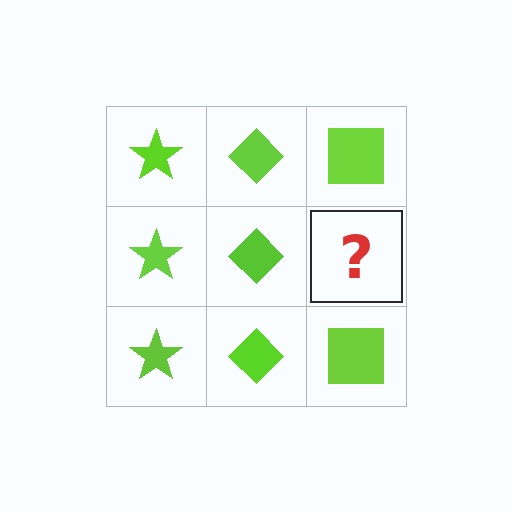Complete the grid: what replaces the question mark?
The question mark should be replaced with a lime square.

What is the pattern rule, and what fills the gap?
The rule is that each column has a consistent shape. The gap should be filled with a lime square.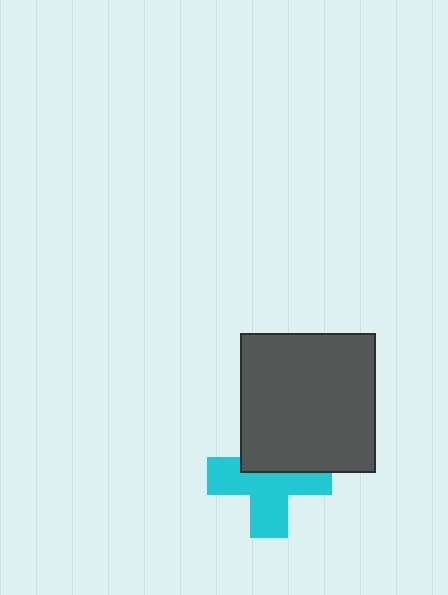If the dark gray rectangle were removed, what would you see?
You would see the complete cyan cross.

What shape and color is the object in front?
The object in front is a dark gray rectangle.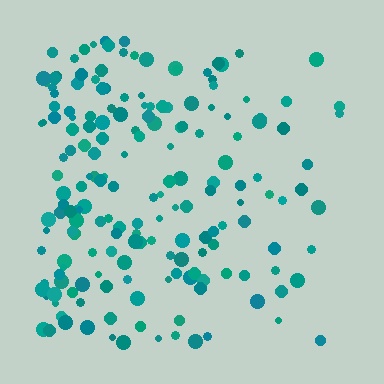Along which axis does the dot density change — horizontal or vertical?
Horizontal.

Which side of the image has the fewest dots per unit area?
The right.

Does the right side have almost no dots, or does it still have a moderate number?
Still a moderate number, just noticeably fewer than the left.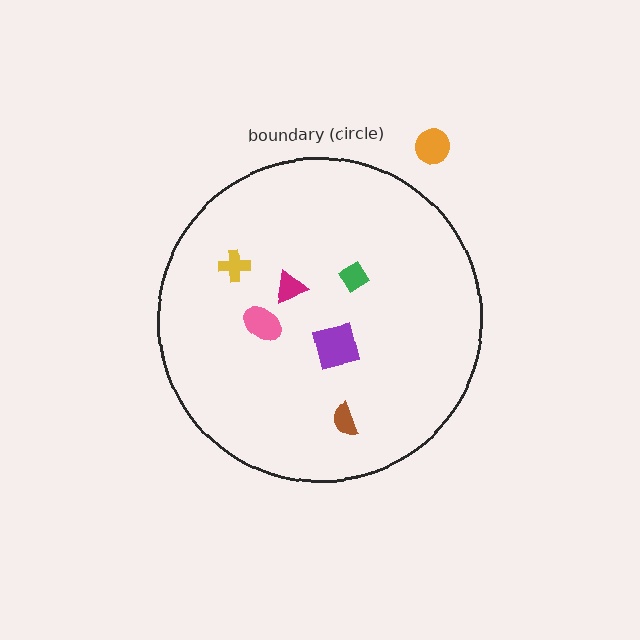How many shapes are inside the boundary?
6 inside, 1 outside.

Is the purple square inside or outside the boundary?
Inside.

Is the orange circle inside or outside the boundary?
Outside.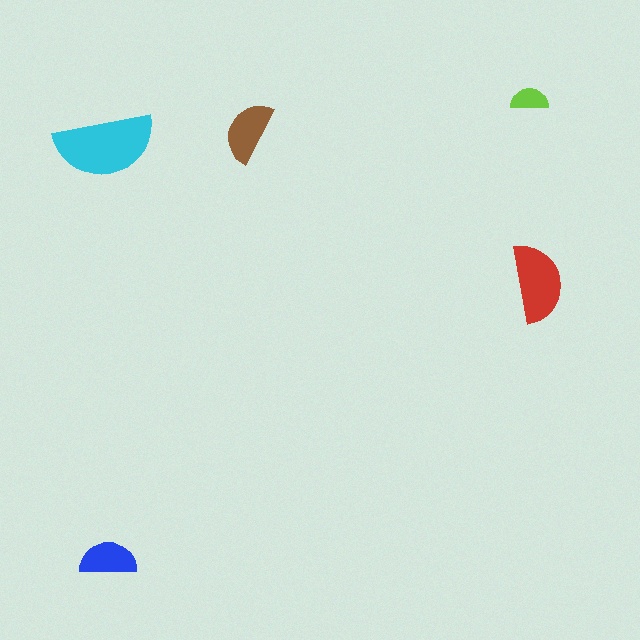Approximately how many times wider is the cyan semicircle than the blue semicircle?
About 2 times wider.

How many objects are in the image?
There are 5 objects in the image.